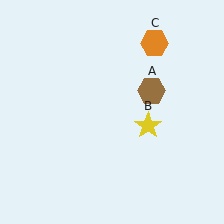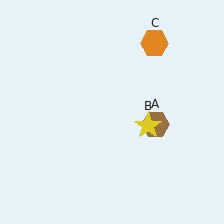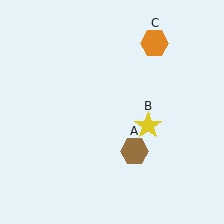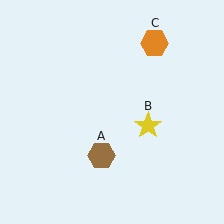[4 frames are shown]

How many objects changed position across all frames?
1 object changed position: brown hexagon (object A).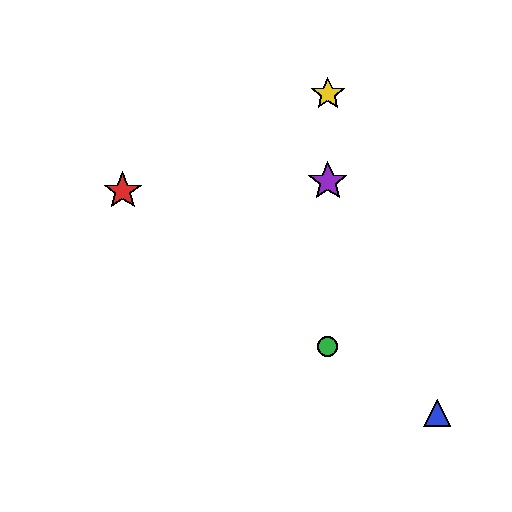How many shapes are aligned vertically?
3 shapes (the green circle, the yellow star, the purple star) are aligned vertically.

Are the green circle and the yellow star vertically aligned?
Yes, both are at x≈328.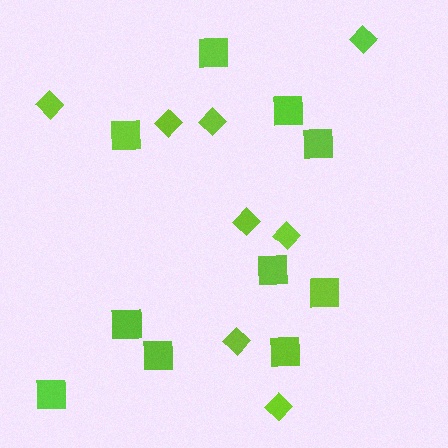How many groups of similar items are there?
There are 2 groups: one group of squares (10) and one group of diamonds (8).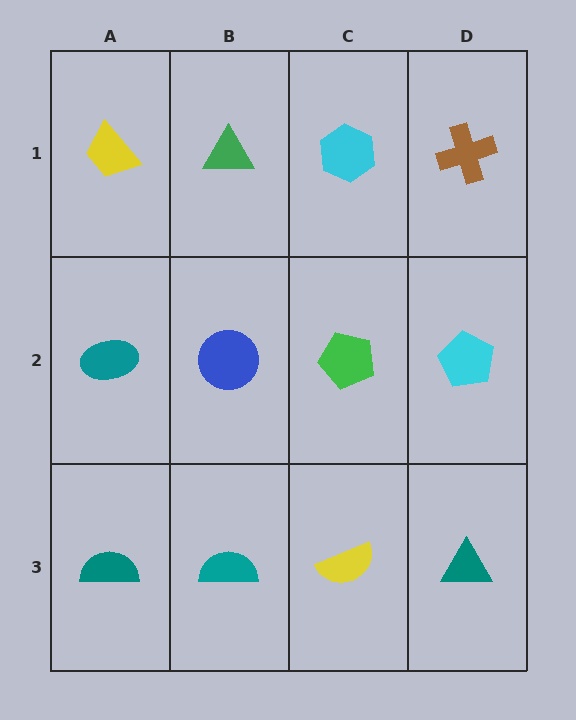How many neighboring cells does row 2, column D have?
3.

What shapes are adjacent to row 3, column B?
A blue circle (row 2, column B), a teal semicircle (row 3, column A), a yellow semicircle (row 3, column C).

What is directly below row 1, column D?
A cyan pentagon.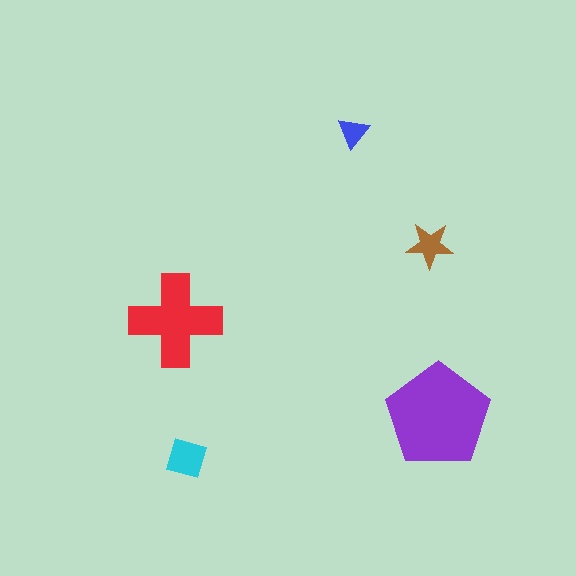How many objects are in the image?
There are 5 objects in the image.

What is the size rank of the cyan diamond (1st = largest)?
3rd.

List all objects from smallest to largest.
The blue triangle, the brown star, the cyan diamond, the red cross, the purple pentagon.